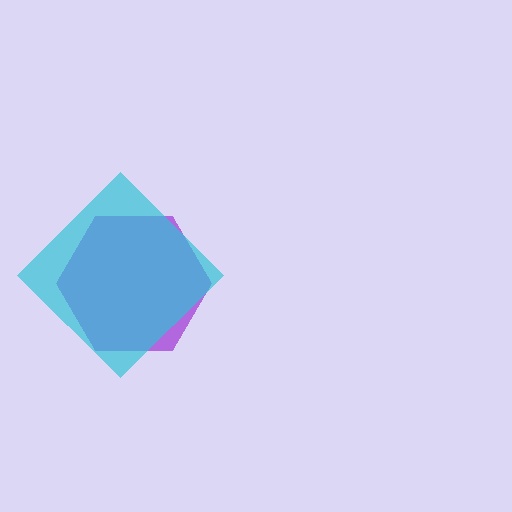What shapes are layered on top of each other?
The layered shapes are: a purple hexagon, a cyan diamond.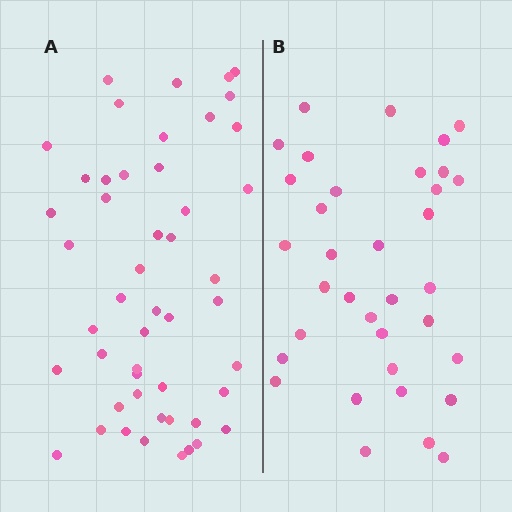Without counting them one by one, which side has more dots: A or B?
Region A (the left region) has more dots.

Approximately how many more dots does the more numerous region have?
Region A has approximately 15 more dots than region B.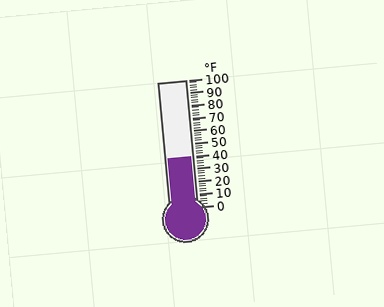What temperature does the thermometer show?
The thermometer shows approximately 40°F.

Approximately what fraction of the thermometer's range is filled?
The thermometer is filled to approximately 40% of its range.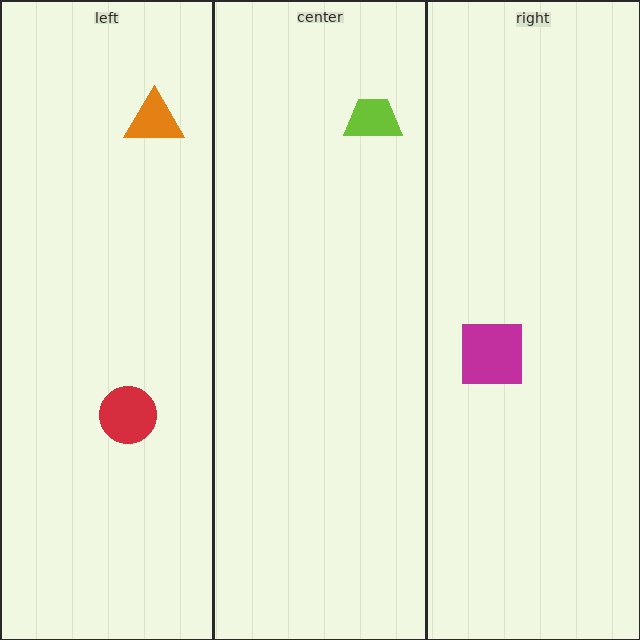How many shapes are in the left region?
2.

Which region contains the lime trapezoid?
The center region.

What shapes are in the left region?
The red circle, the orange triangle.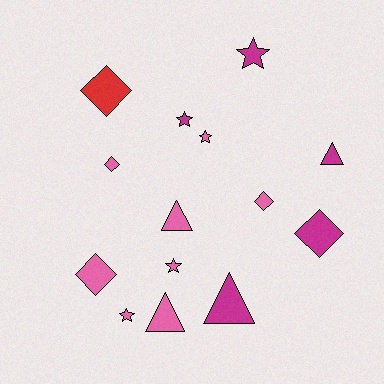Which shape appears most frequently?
Diamond, with 5 objects.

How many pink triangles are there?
There are 2 pink triangles.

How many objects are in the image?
There are 14 objects.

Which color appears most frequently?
Pink, with 8 objects.